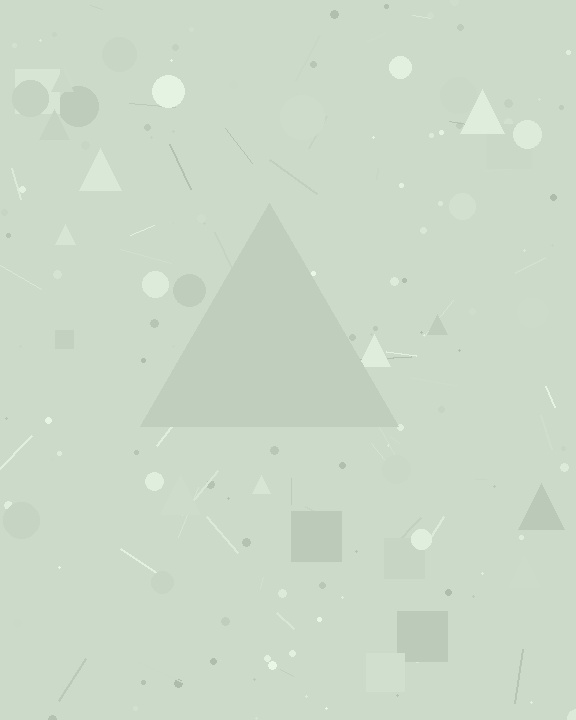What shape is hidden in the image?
A triangle is hidden in the image.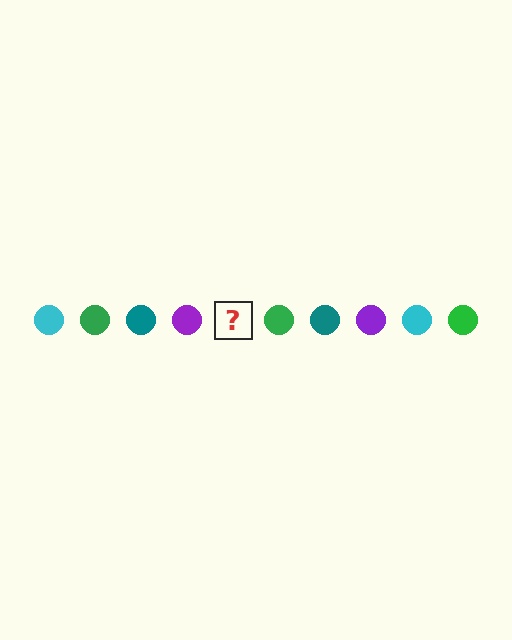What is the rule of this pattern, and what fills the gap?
The rule is that the pattern cycles through cyan, green, teal, purple circles. The gap should be filled with a cyan circle.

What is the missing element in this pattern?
The missing element is a cyan circle.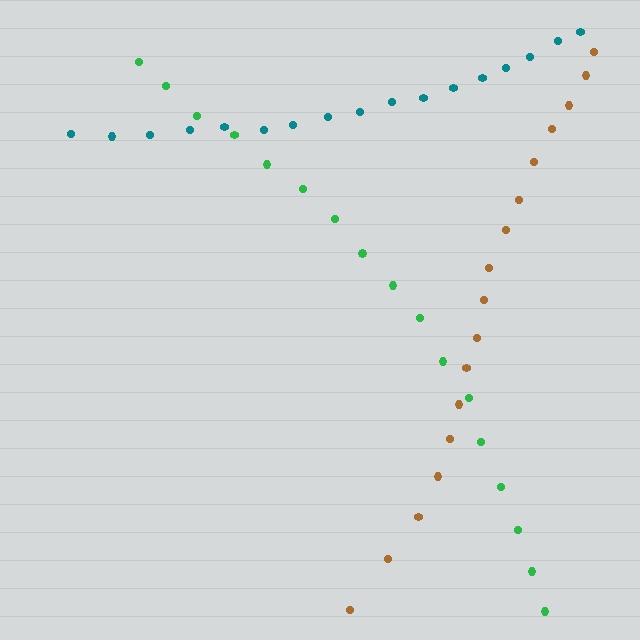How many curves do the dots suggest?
There are 3 distinct paths.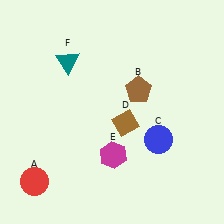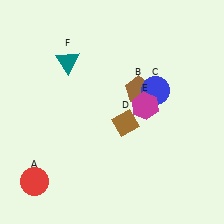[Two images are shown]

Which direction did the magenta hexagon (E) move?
The magenta hexagon (E) moved up.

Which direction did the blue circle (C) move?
The blue circle (C) moved up.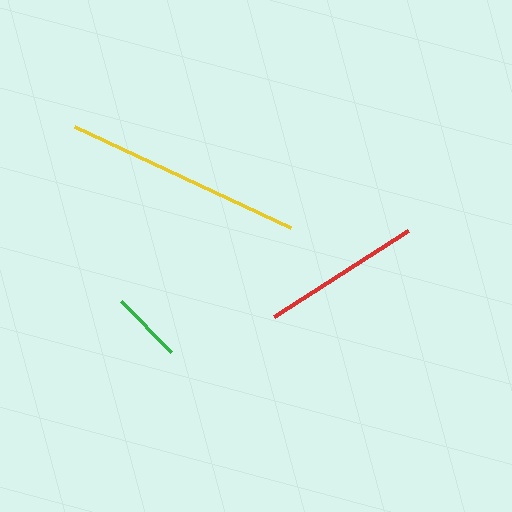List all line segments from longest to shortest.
From longest to shortest: yellow, red, green.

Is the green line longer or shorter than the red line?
The red line is longer than the green line.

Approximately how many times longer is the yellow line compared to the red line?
The yellow line is approximately 1.5 times the length of the red line.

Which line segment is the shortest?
The green line is the shortest at approximately 72 pixels.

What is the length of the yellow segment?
The yellow segment is approximately 238 pixels long.